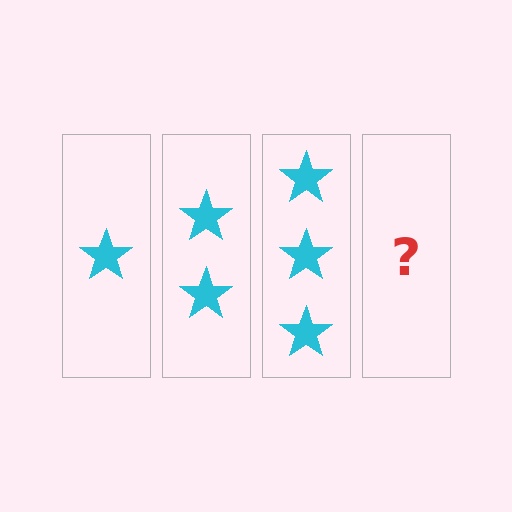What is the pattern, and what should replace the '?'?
The pattern is that each step adds one more star. The '?' should be 4 stars.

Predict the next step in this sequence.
The next step is 4 stars.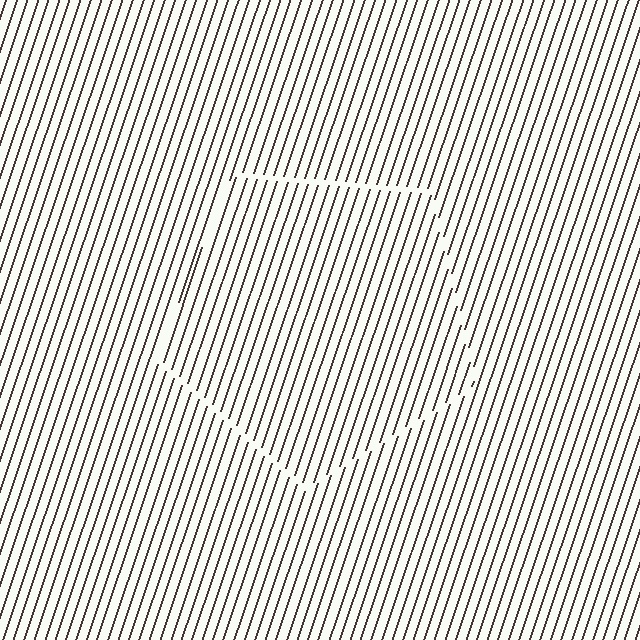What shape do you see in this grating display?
An illusory pentagon. The interior of the shape contains the same grating, shifted by half a period — the contour is defined by the phase discontinuity where line-ends from the inner and outer gratings abut.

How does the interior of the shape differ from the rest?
The interior of the shape contains the same grating, shifted by half a period — the contour is defined by the phase discontinuity where line-ends from the inner and outer gratings abut.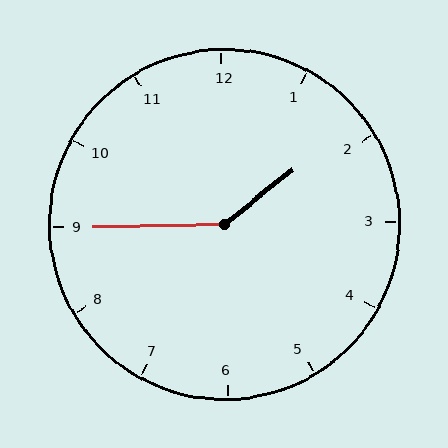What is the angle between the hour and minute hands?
Approximately 142 degrees.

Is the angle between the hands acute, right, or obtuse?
It is obtuse.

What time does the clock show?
1:45.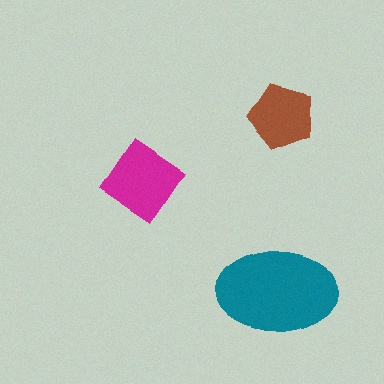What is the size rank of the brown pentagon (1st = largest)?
3rd.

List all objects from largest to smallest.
The teal ellipse, the magenta diamond, the brown pentagon.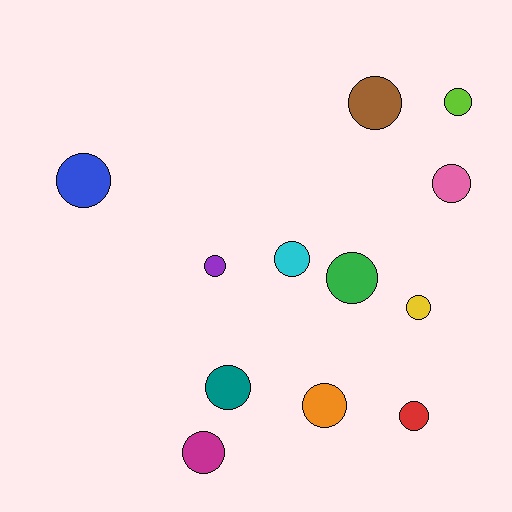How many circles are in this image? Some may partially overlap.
There are 12 circles.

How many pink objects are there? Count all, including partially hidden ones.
There is 1 pink object.